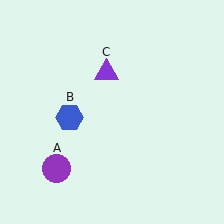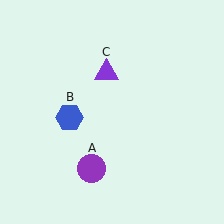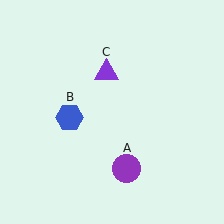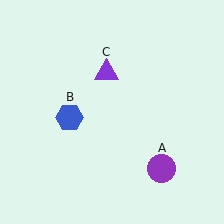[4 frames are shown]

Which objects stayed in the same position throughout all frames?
Blue hexagon (object B) and purple triangle (object C) remained stationary.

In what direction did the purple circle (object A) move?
The purple circle (object A) moved right.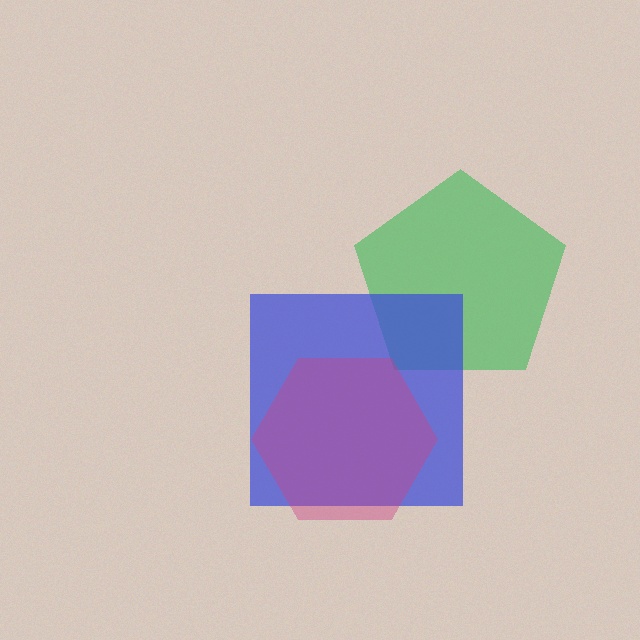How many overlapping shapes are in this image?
There are 3 overlapping shapes in the image.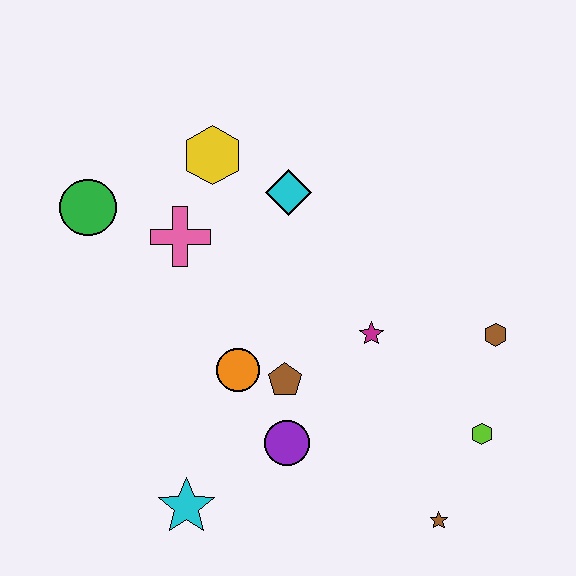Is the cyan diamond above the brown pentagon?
Yes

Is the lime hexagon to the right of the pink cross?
Yes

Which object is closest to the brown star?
The lime hexagon is closest to the brown star.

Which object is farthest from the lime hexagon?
The green circle is farthest from the lime hexagon.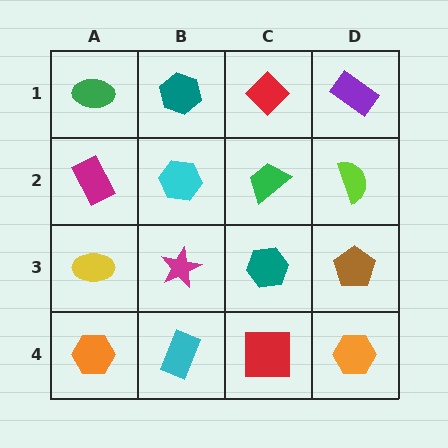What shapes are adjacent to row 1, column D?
A lime semicircle (row 2, column D), a red diamond (row 1, column C).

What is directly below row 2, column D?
A brown pentagon.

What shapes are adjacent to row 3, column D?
A lime semicircle (row 2, column D), an orange hexagon (row 4, column D), a teal hexagon (row 3, column C).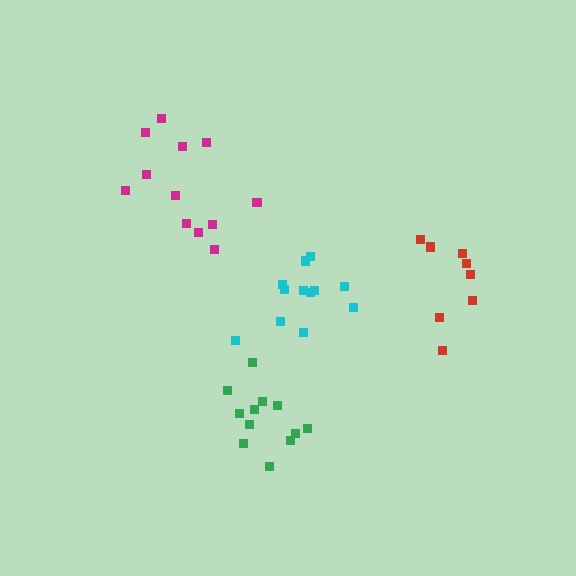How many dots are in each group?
Group 1: 12 dots, Group 2: 12 dots, Group 3: 12 dots, Group 4: 8 dots (44 total).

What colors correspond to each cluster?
The clusters are colored: green, cyan, magenta, red.